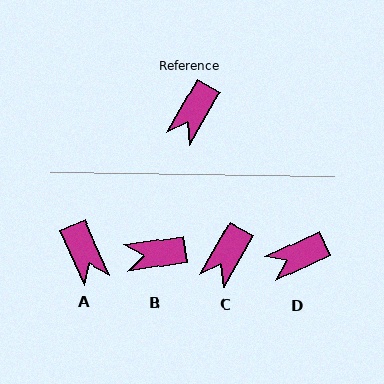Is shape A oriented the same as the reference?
No, it is off by about 55 degrees.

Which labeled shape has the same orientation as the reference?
C.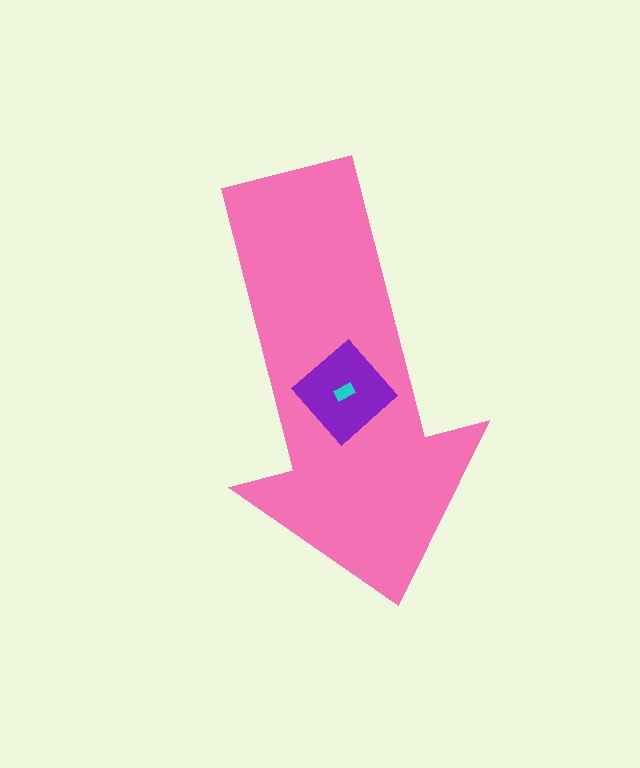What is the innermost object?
The cyan rectangle.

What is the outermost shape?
The pink arrow.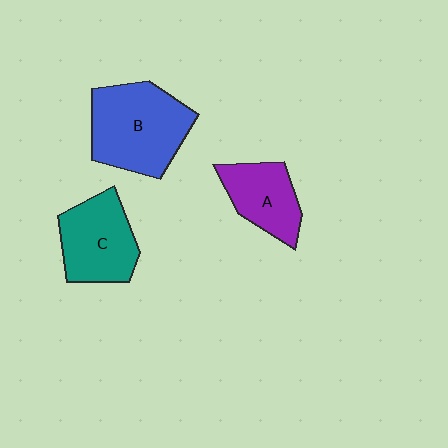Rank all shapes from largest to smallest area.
From largest to smallest: B (blue), C (teal), A (purple).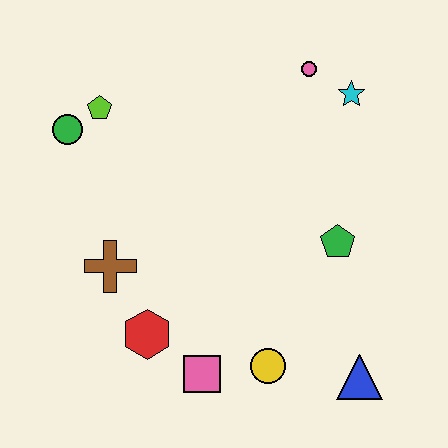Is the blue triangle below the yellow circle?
Yes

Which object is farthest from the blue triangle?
The green circle is farthest from the blue triangle.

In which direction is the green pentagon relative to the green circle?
The green pentagon is to the right of the green circle.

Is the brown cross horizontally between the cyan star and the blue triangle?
No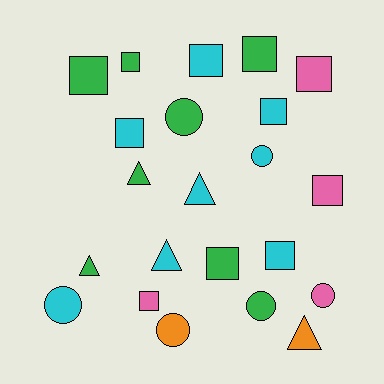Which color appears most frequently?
Green, with 8 objects.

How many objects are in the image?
There are 22 objects.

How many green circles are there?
There are 2 green circles.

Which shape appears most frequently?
Square, with 11 objects.